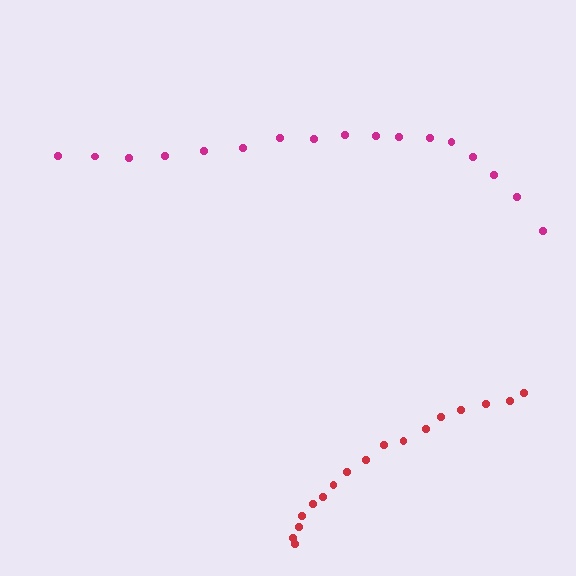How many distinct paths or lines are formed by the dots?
There are 2 distinct paths.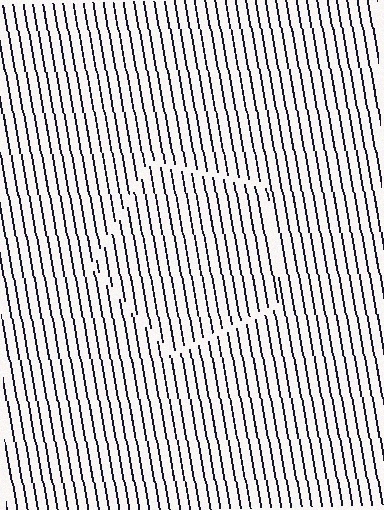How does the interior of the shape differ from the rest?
The interior of the shape contains the same grating, shifted by half a period — the contour is defined by the phase discontinuity where line-ends from the inner and outer gratings abut.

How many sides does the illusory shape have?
5 sides — the line-ends trace a pentagon.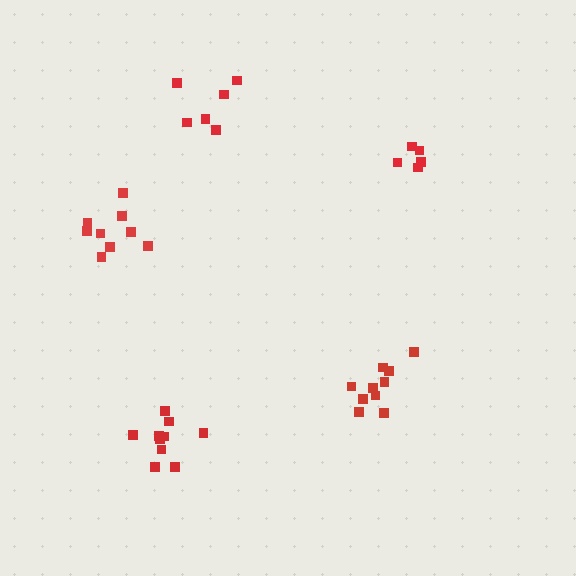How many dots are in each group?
Group 1: 6 dots, Group 2: 9 dots, Group 3: 10 dots, Group 4: 6 dots, Group 5: 10 dots (41 total).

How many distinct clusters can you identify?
There are 5 distinct clusters.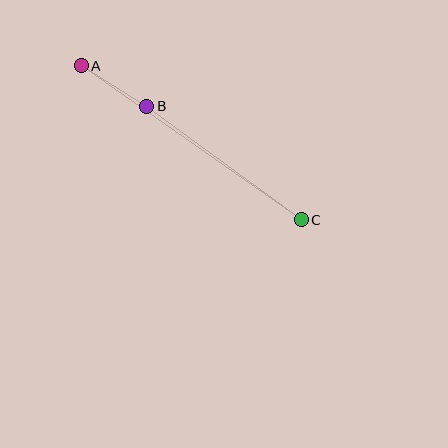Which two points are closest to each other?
Points A and B are closest to each other.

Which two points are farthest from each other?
Points A and C are farthest from each other.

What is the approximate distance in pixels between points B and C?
The distance between B and C is approximately 192 pixels.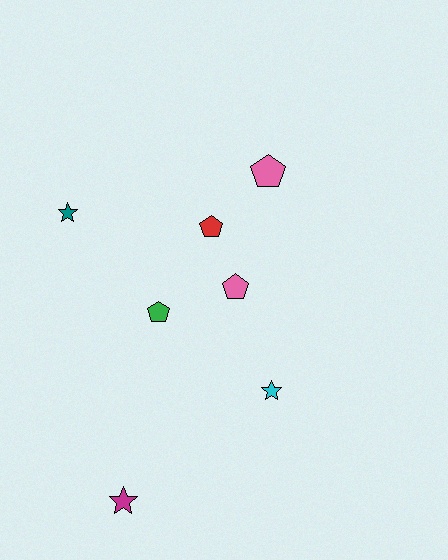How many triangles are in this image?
There are no triangles.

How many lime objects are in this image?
There are no lime objects.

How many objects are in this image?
There are 7 objects.